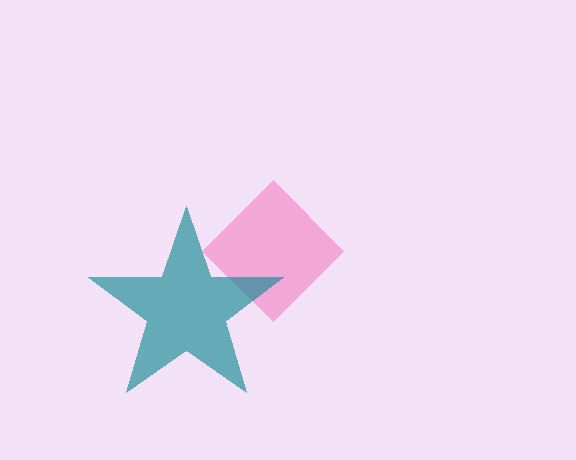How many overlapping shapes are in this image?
There are 2 overlapping shapes in the image.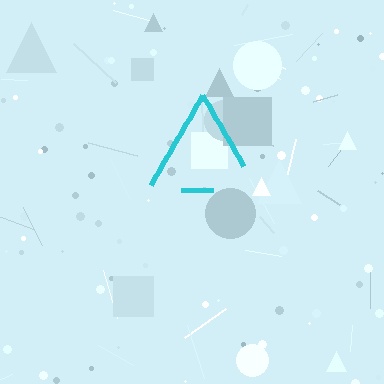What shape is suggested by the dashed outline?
The dashed outline suggests a triangle.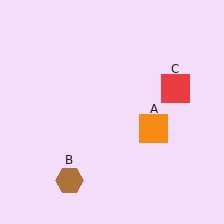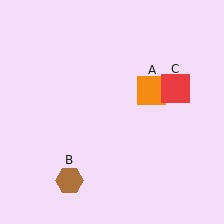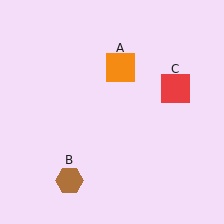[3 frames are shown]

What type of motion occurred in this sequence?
The orange square (object A) rotated counterclockwise around the center of the scene.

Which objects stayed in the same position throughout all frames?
Brown hexagon (object B) and red square (object C) remained stationary.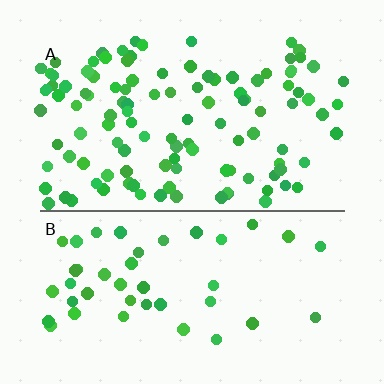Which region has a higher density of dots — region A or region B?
A (the top).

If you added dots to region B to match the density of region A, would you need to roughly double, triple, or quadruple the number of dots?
Approximately triple.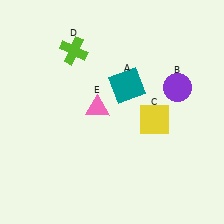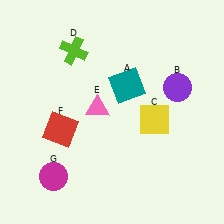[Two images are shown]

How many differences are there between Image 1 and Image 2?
There are 2 differences between the two images.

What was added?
A red square (F), a magenta circle (G) were added in Image 2.